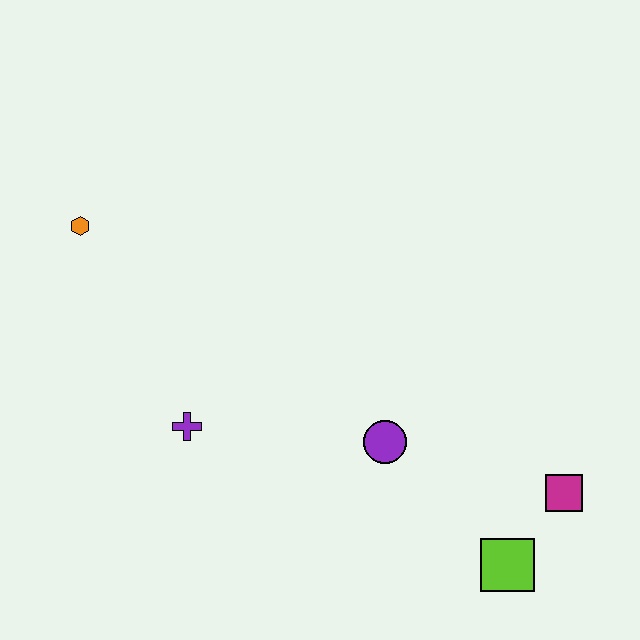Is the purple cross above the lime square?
Yes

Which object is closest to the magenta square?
The lime square is closest to the magenta square.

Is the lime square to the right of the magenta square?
No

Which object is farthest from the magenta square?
The orange hexagon is farthest from the magenta square.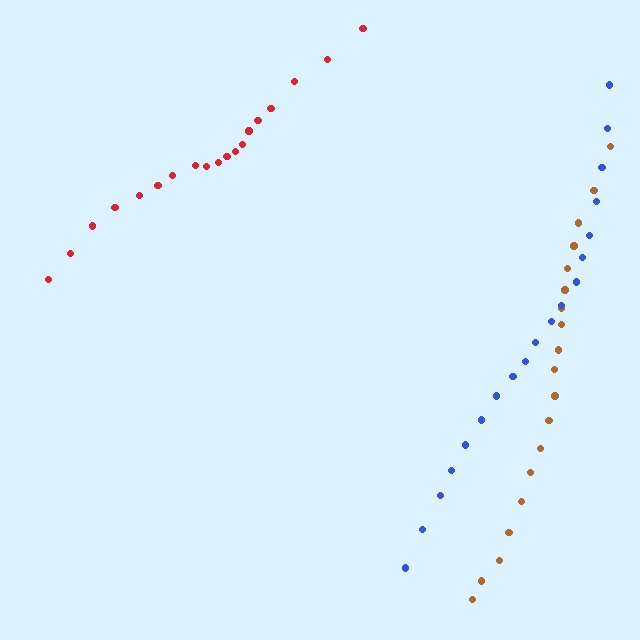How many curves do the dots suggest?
There are 3 distinct paths.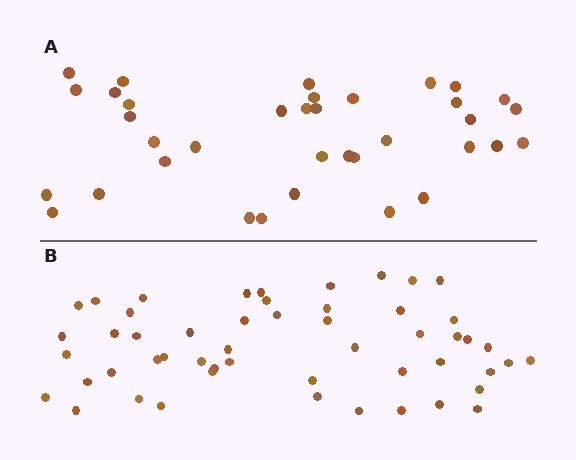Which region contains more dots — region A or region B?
Region B (the bottom region) has more dots.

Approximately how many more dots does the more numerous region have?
Region B has approximately 15 more dots than region A.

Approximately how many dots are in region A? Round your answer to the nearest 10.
About 40 dots. (The exact count is 36, which rounds to 40.)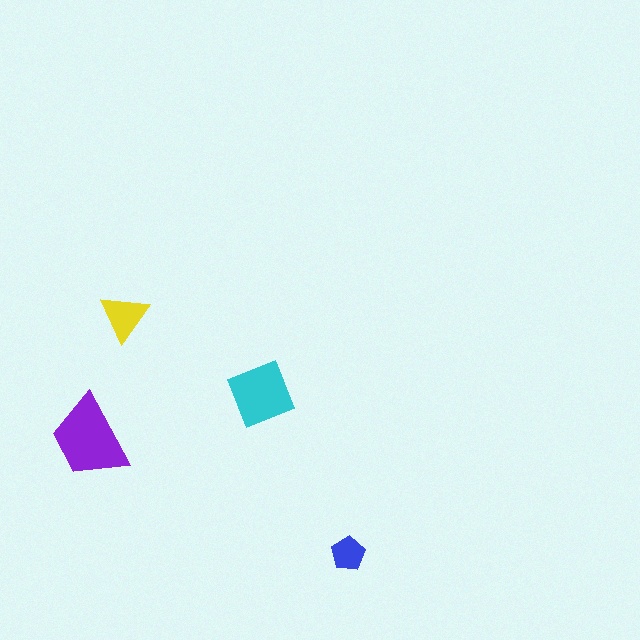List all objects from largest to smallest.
The purple trapezoid, the cyan diamond, the yellow triangle, the blue pentagon.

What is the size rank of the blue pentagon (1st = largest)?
4th.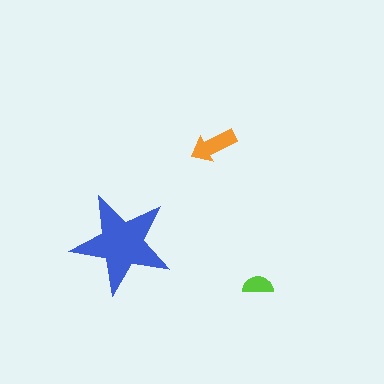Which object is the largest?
The blue star.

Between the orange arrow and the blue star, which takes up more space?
The blue star.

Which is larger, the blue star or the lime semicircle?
The blue star.